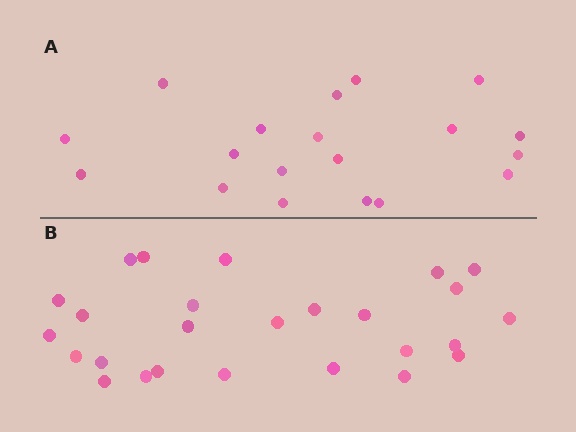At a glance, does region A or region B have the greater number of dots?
Region B (the bottom region) has more dots.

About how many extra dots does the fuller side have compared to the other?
Region B has roughly 8 or so more dots than region A.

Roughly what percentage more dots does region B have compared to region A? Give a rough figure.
About 35% more.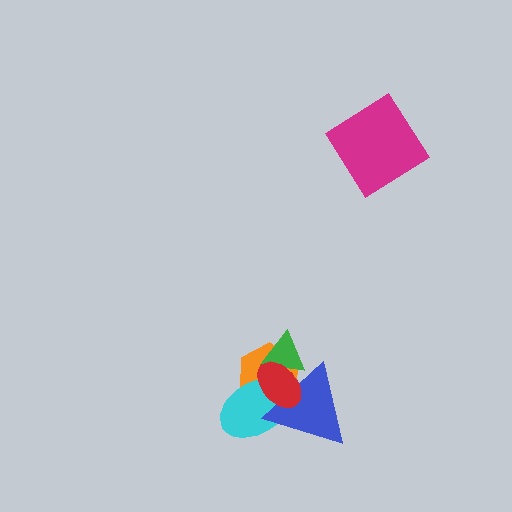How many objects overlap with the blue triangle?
4 objects overlap with the blue triangle.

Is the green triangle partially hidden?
Yes, it is partially covered by another shape.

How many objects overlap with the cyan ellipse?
3 objects overlap with the cyan ellipse.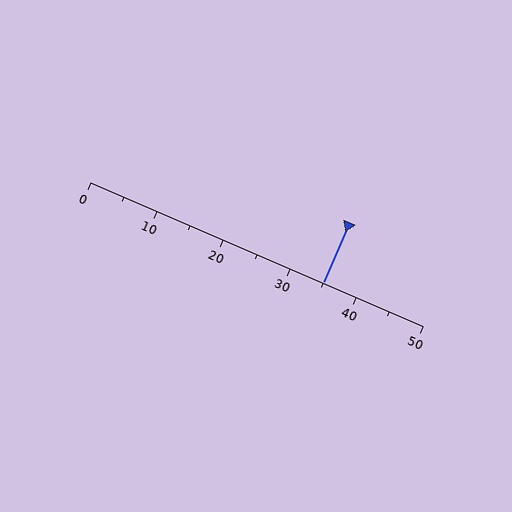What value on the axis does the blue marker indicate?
The marker indicates approximately 35.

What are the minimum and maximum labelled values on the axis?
The axis runs from 0 to 50.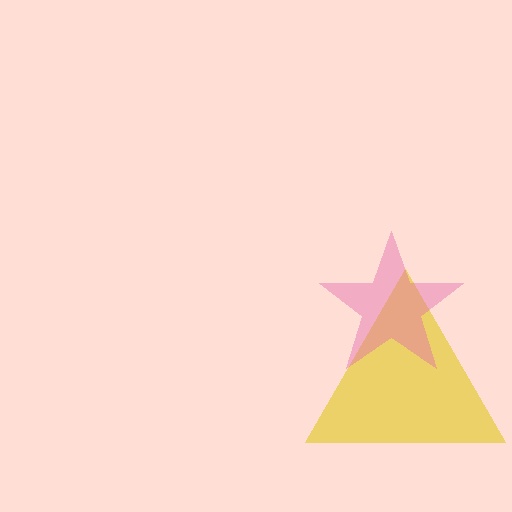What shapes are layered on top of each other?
The layered shapes are: a yellow triangle, a pink star.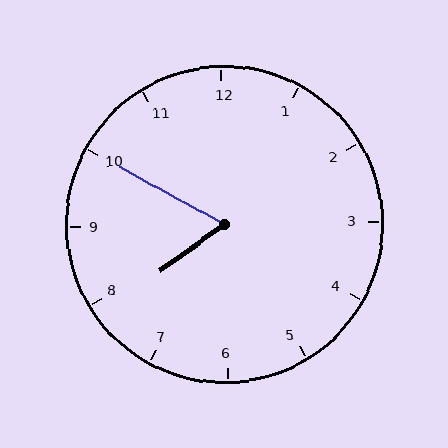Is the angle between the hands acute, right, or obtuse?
It is acute.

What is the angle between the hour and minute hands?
Approximately 65 degrees.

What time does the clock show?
7:50.